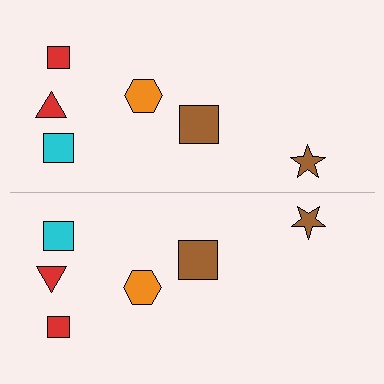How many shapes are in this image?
There are 12 shapes in this image.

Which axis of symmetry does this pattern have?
The pattern has a horizontal axis of symmetry running through the center of the image.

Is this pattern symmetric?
Yes, this pattern has bilateral (reflection) symmetry.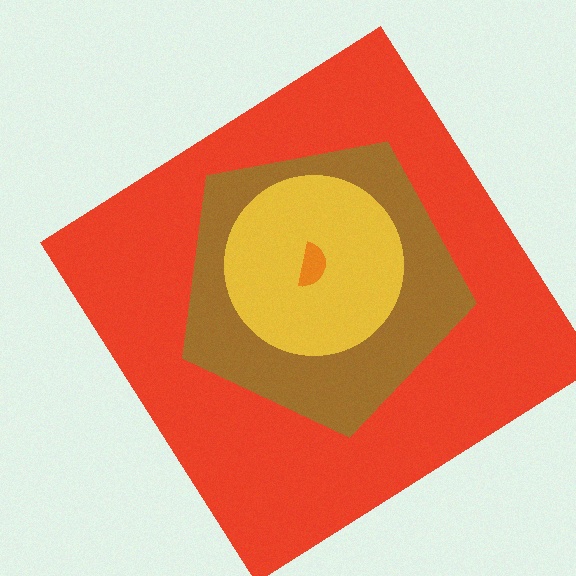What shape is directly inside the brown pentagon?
The yellow circle.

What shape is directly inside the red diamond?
The brown pentagon.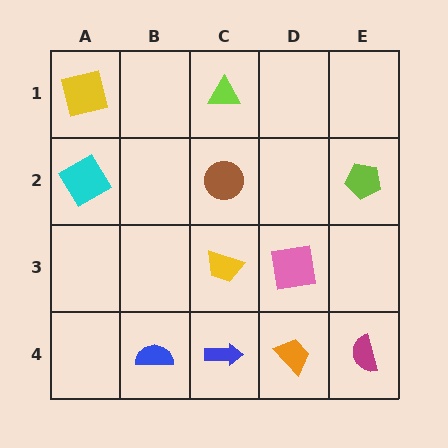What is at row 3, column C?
A yellow trapezoid.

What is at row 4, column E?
A magenta semicircle.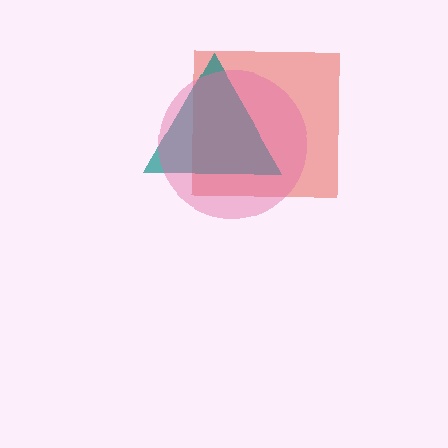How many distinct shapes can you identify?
There are 3 distinct shapes: a red square, a teal triangle, a pink circle.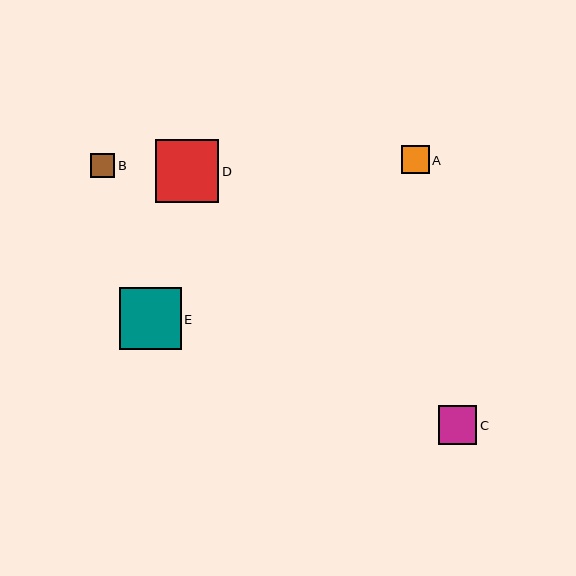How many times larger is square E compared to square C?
Square E is approximately 1.6 times the size of square C.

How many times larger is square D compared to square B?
Square D is approximately 2.5 times the size of square B.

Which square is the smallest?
Square B is the smallest with a size of approximately 25 pixels.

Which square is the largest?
Square D is the largest with a size of approximately 63 pixels.